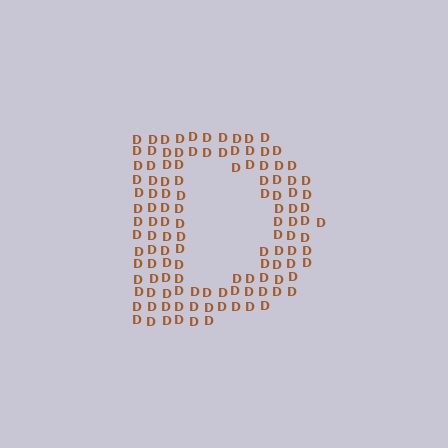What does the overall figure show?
The overall figure shows the letter D.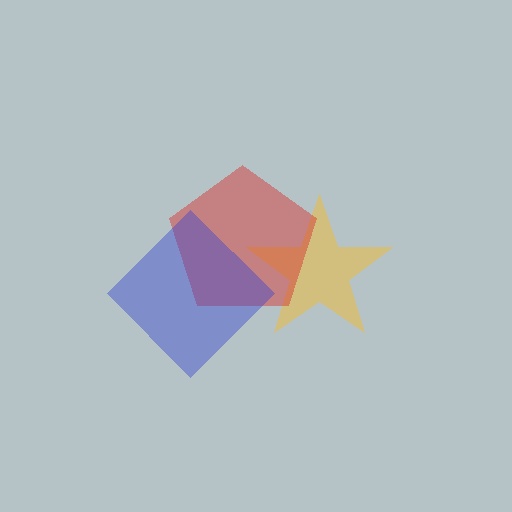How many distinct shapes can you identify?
There are 3 distinct shapes: a yellow star, a red pentagon, a blue diamond.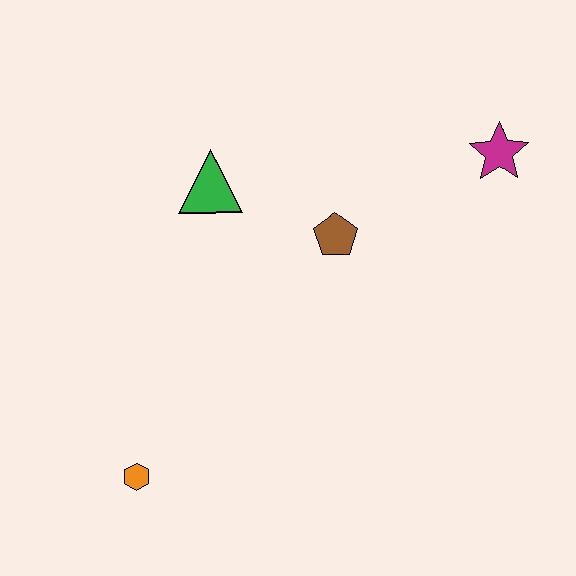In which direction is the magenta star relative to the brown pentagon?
The magenta star is to the right of the brown pentagon.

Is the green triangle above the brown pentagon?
Yes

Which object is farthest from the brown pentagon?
The orange hexagon is farthest from the brown pentagon.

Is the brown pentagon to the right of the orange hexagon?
Yes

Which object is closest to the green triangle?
The brown pentagon is closest to the green triangle.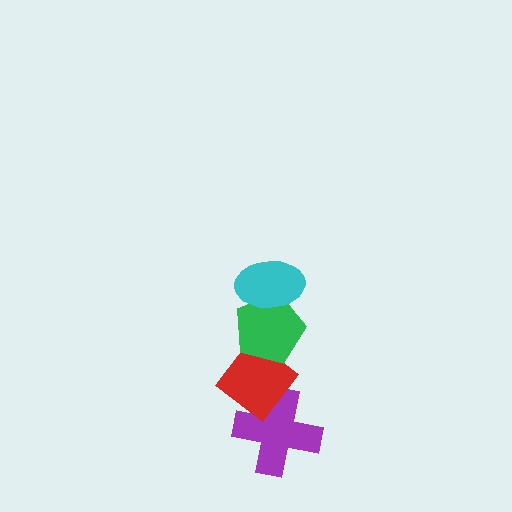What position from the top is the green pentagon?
The green pentagon is 2nd from the top.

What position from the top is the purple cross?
The purple cross is 4th from the top.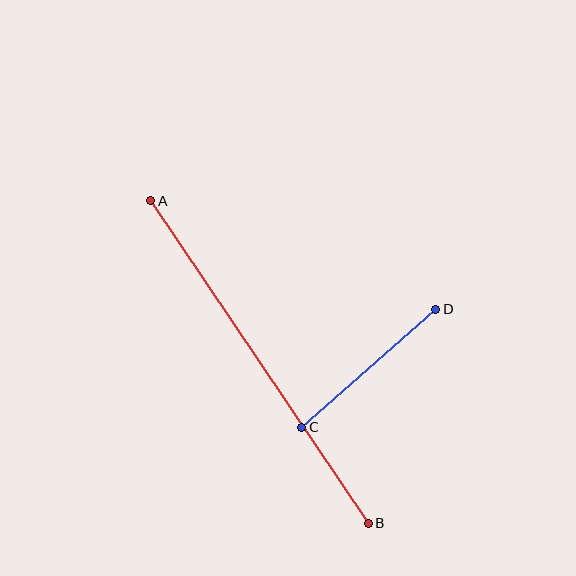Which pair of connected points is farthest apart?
Points A and B are farthest apart.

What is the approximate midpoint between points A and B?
The midpoint is at approximately (260, 362) pixels.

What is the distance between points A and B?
The distance is approximately 389 pixels.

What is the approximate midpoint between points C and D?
The midpoint is at approximately (369, 368) pixels.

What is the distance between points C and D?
The distance is approximately 179 pixels.